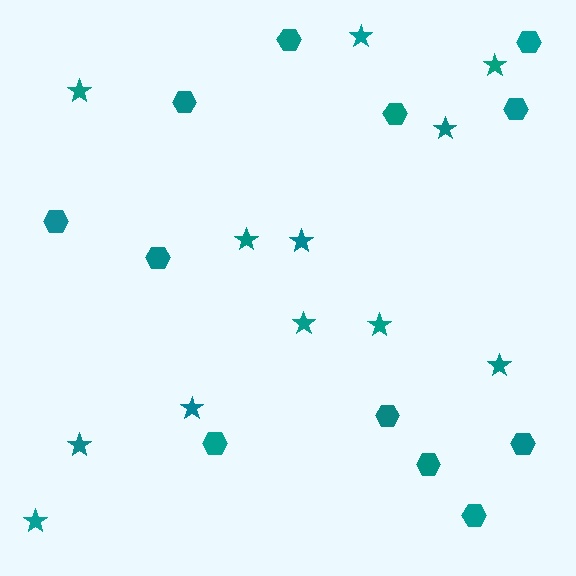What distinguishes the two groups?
There are 2 groups: one group of hexagons (12) and one group of stars (12).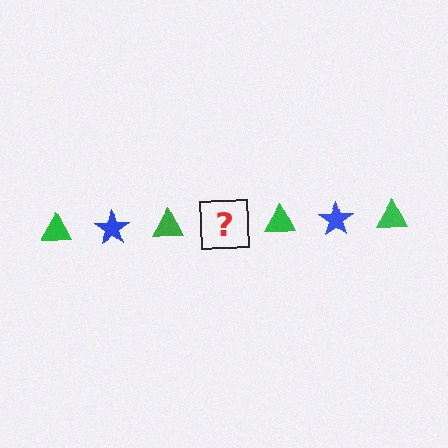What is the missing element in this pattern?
The missing element is a blue star.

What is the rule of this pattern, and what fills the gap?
The rule is that the pattern alternates between green triangle and blue star. The gap should be filled with a blue star.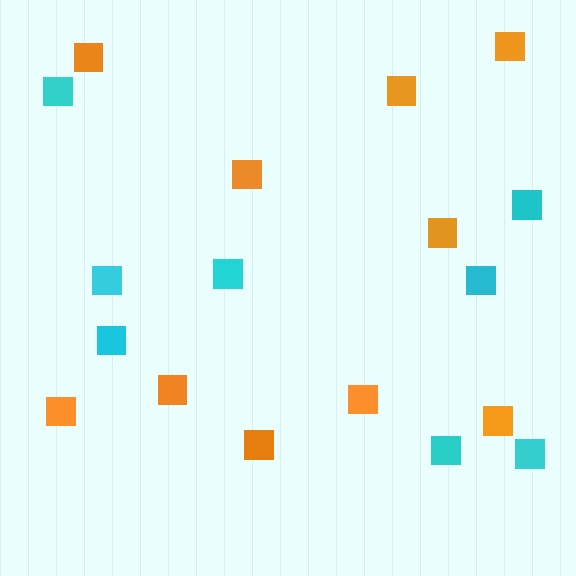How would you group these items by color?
There are 2 groups: one group of orange squares (10) and one group of cyan squares (8).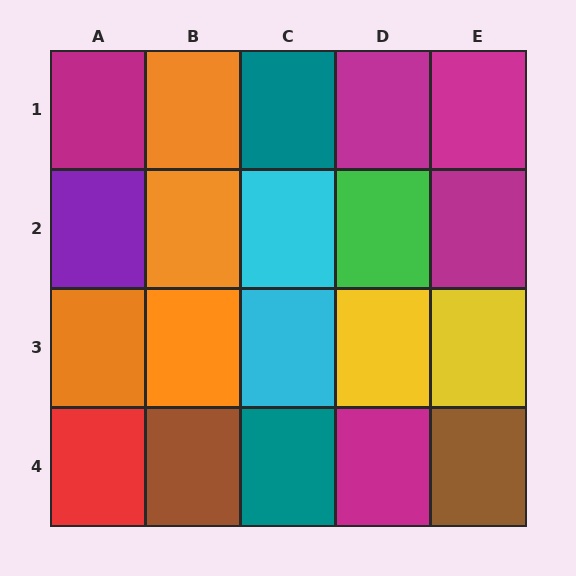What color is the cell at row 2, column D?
Green.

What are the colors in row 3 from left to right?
Orange, orange, cyan, yellow, yellow.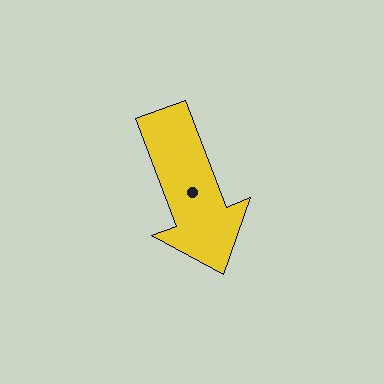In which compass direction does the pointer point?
South.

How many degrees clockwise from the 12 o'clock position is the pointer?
Approximately 159 degrees.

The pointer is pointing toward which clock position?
Roughly 5 o'clock.